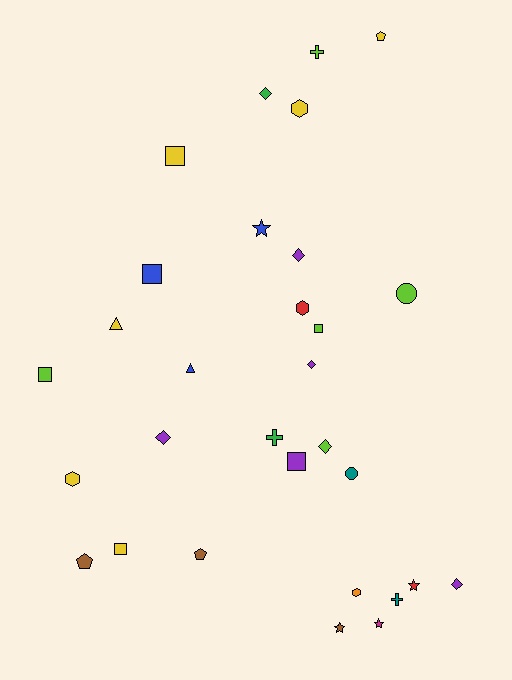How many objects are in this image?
There are 30 objects.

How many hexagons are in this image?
There are 4 hexagons.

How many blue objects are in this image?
There are 3 blue objects.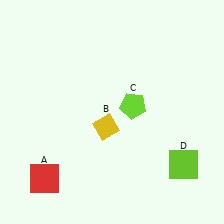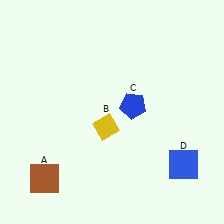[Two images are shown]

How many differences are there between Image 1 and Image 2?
There are 3 differences between the two images.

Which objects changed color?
A changed from red to brown. C changed from lime to blue. D changed from lime to blue.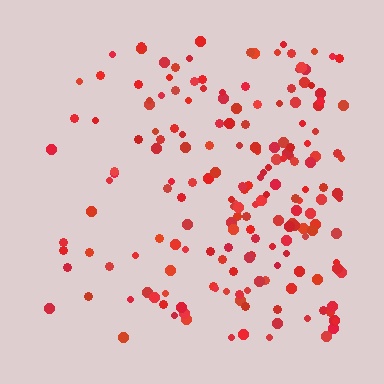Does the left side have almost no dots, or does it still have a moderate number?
Still a moderate number, just noticeably fewer than the right.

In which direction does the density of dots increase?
From left to right, with the right side densest.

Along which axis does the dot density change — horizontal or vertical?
Horizontal.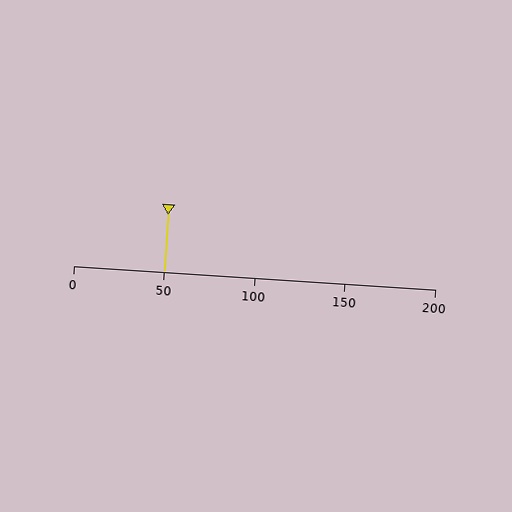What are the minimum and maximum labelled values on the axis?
The axis runs from 0 to 200.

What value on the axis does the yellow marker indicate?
The marker indicates approximately 50.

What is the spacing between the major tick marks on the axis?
The major ticks are spaced 50 apart.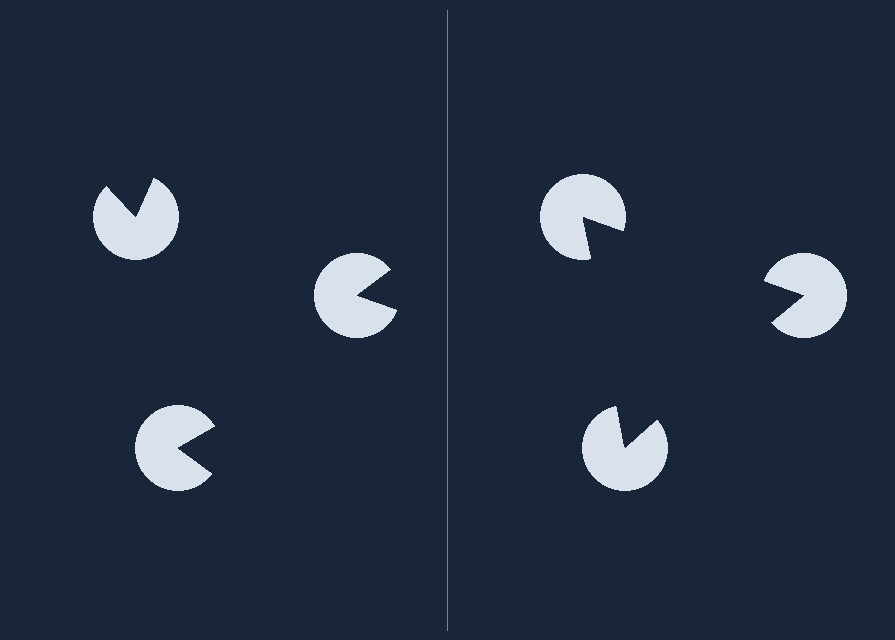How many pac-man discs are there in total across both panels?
6 — 3 on each side.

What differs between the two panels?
The pac-man discs are positioned identically on both sides; only the wedge orientations differ. On the right they align to a triangle; on the left they are misaligned.